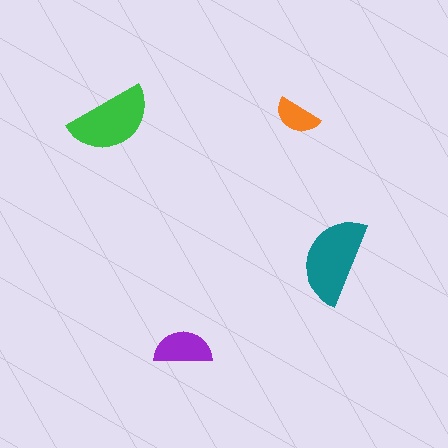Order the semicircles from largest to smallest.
the teal one, the green one, the purple one, the orange one.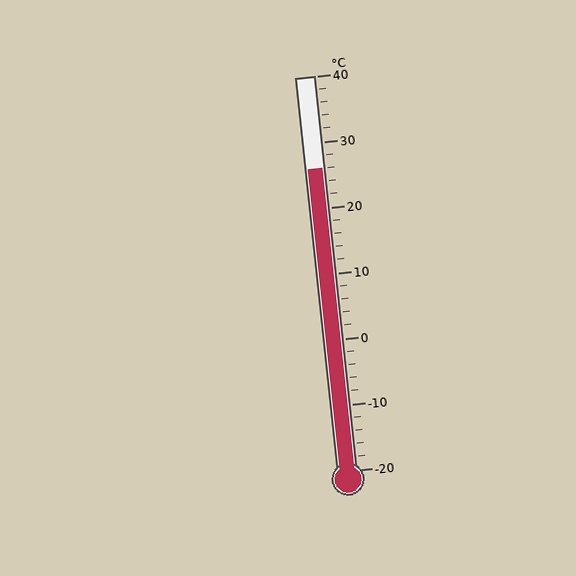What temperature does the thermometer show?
The thermometer shows approximately 26°C.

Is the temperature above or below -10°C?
The temperature is above -10°C.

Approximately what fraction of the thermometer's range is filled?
The thermometer is filled to approximately 75% of its range.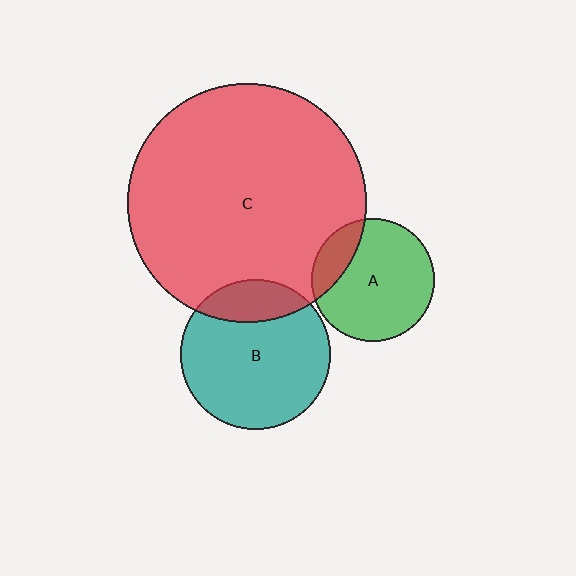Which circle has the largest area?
Circle C (red).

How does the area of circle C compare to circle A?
Approximately 3.8 times.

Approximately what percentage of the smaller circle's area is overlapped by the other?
Approximately 20%.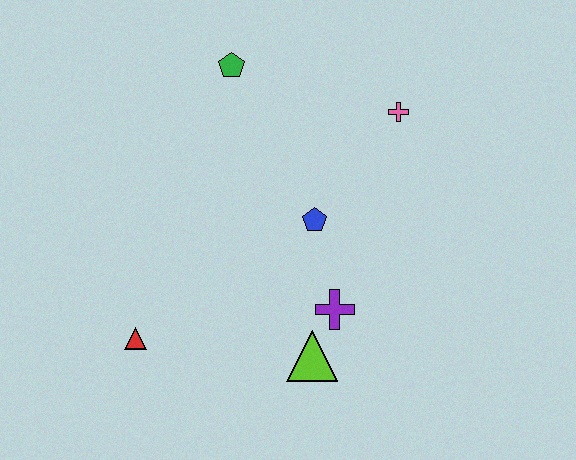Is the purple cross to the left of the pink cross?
Yes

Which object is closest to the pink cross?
The blue pentagon is closest to the pink cross.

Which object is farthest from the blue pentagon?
The red triangle is farthest from the blue pentagon.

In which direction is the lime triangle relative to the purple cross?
The lime triangle is below the purple cross.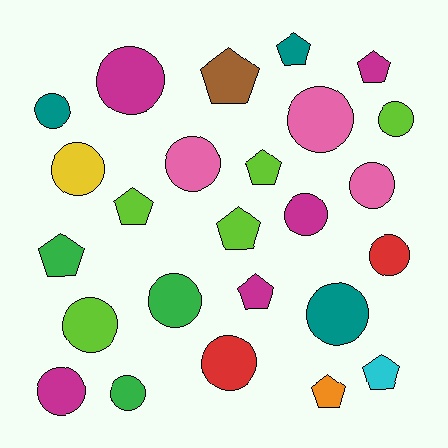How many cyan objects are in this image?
There is 1 cyan object.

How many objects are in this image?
There are 25 objects.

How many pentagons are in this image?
There are 10 pentagons.